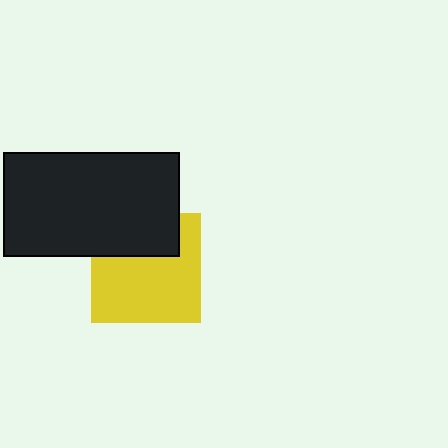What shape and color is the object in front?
The object in front is a black rectangle.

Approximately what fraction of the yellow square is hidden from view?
Roughly 32% of the yellow square is hidden behind the black rectangle.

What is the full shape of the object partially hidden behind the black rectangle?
The partially hidden object is a yellow square.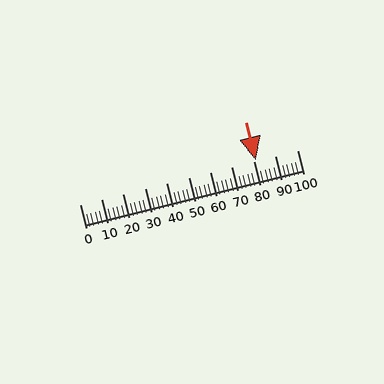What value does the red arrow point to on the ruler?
The red arrow points to approximately 81.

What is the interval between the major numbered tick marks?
The major tick marks are spaced 10 units apart.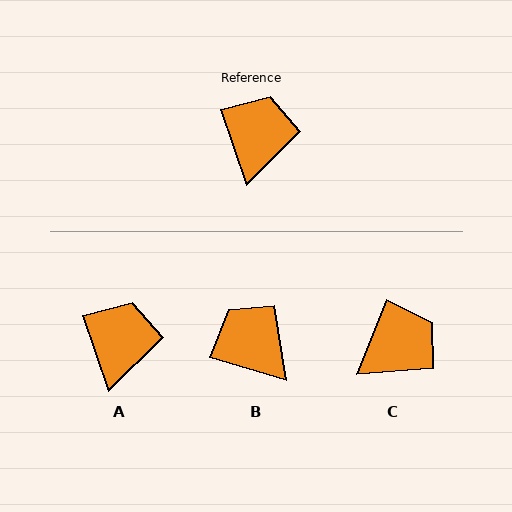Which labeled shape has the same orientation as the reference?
A.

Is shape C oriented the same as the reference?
No, it is off by about 41 degrees.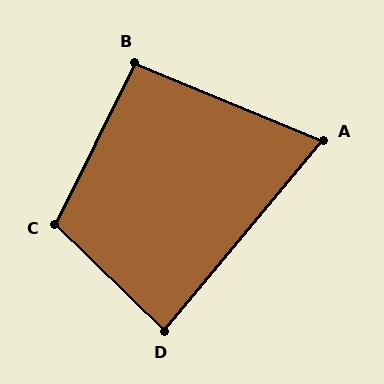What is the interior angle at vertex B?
Approximately 94 degrees (approximately right).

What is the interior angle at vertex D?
Approximately 86 degrees (approximately right).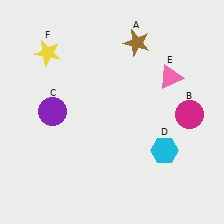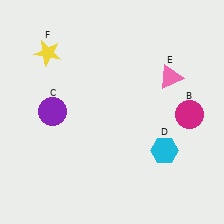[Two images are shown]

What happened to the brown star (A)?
The brown star (A) was removed in Image 2. It was in the top-right area of Image 1.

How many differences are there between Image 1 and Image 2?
There is 1 difference between the two images.